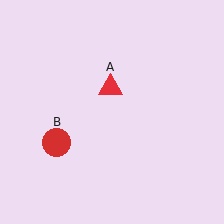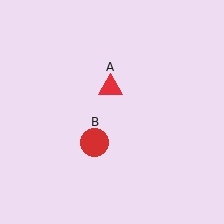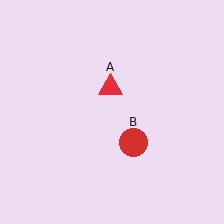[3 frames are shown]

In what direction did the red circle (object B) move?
The red circle (object B) moved right.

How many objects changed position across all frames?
1 object changed position: red circle (object B).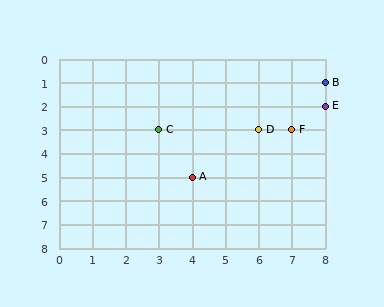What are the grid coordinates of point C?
Point C is at grid coordinates (3, 3).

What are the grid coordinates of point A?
Point A is at grid coordinates (4, 5).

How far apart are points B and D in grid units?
Points B and D are 2 columns and 2 rows apart (about 2.8 grid units diagonally).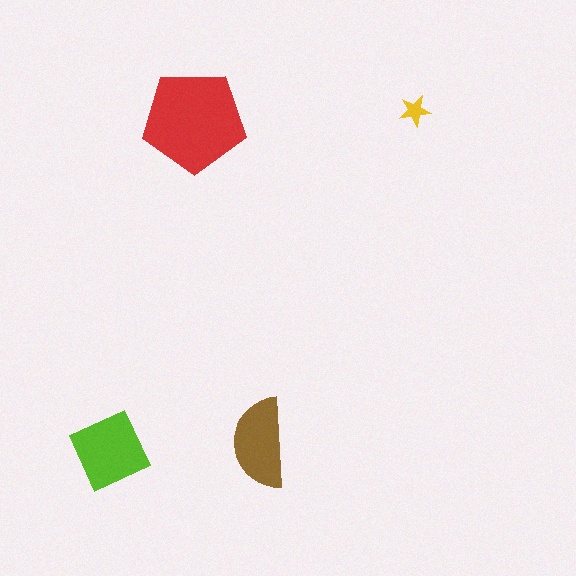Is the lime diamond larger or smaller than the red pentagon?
Smaller.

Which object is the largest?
The red pentagon.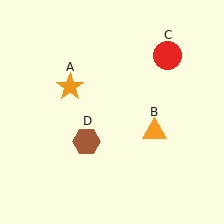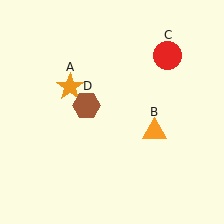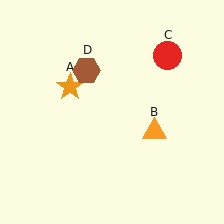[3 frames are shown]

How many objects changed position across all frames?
1 object changed position: brown hexagon (object D).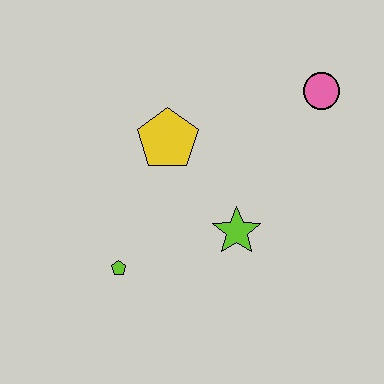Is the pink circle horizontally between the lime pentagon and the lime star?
No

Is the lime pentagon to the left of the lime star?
Yes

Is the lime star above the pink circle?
No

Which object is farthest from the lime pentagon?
The pink circle is farthest from the lime pentagon.